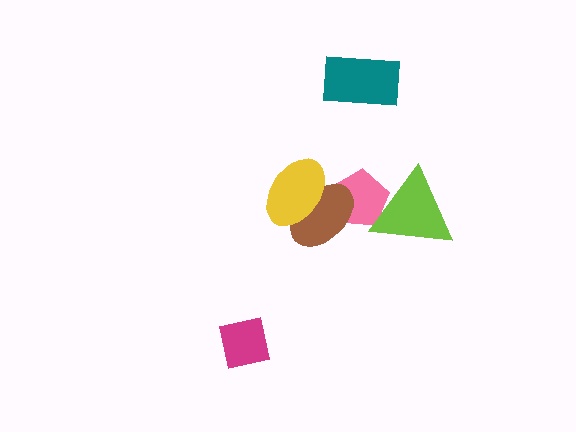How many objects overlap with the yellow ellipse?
1 object overlaps with the yellow ellipse.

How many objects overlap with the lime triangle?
1 object overlaps with the lime triangle.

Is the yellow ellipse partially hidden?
No, no other shape covers it.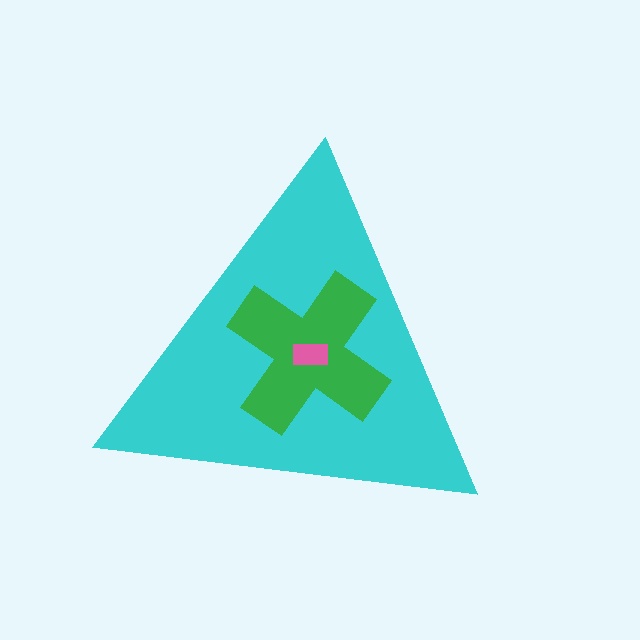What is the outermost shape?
The cyan triangle.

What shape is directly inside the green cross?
The pink rectangle.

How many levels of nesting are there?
3.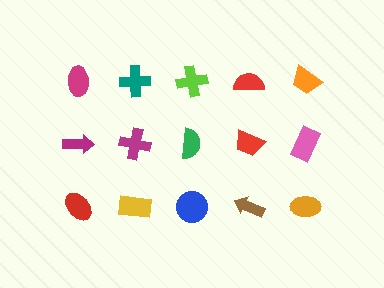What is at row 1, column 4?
A red semicircle.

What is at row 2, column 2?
A magenta cross.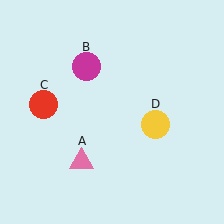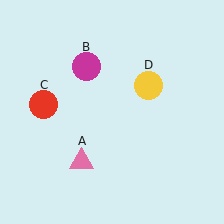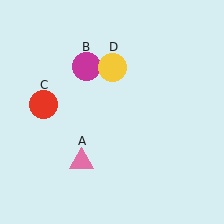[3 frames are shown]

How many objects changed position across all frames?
1 object changed position: yellow circle (object D).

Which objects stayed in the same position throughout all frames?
Pink triangle (object A) and magenta circle (object B) and red circle (object C) remained stationary.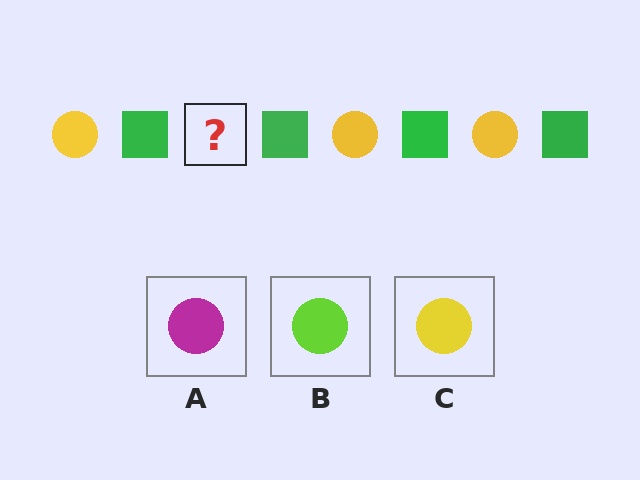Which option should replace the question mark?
Option C.